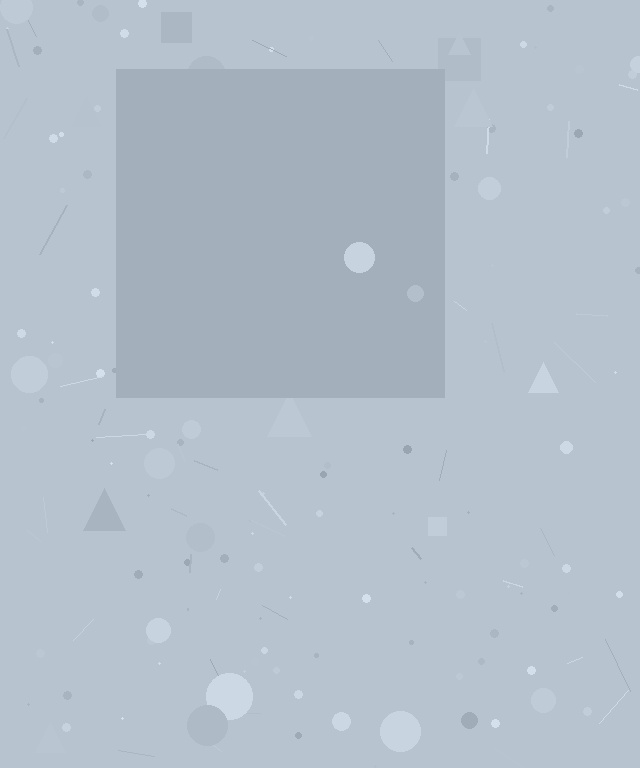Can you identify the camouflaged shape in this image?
The camouflaged shape is a square.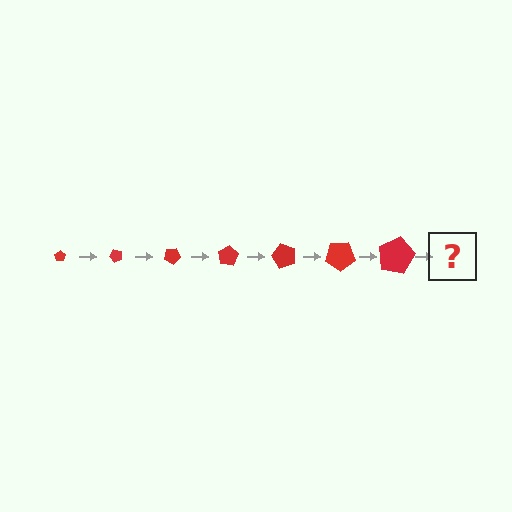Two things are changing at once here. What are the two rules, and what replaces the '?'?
The two rules are that the pentagon grows larger each step and it rotates 50 degrees each step. The '?' should be a pentagon, larger than the previous one and rotated 350 degrees from the start.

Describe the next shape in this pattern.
It should be a pentagon, larger than the previous one and rotated 350 degrees from the start.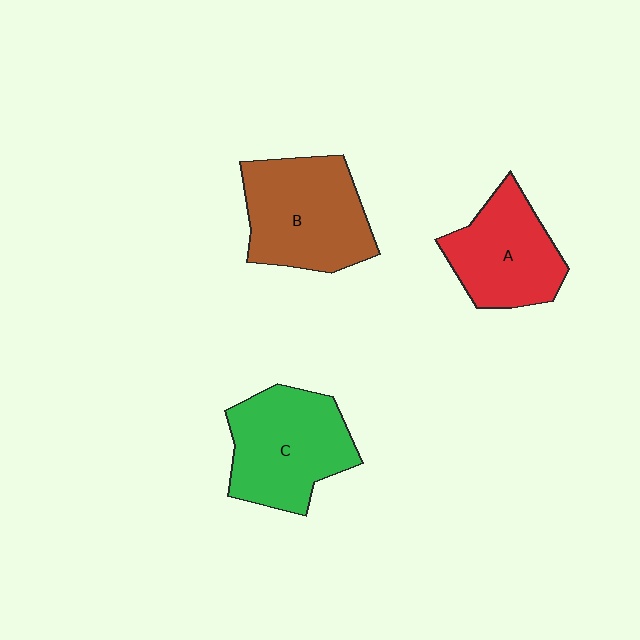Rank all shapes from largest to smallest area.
From largest to smallest: B (brown), C (green), A (red).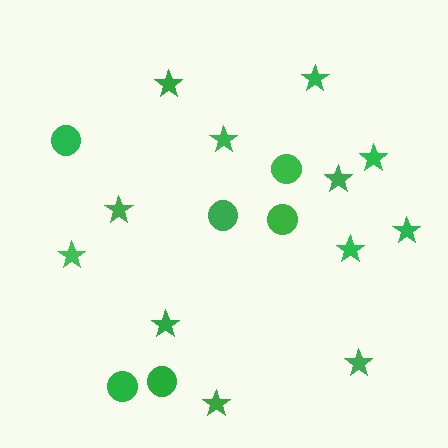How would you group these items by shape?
There are 2 groups: one group of stars (12) and one group of circles (6).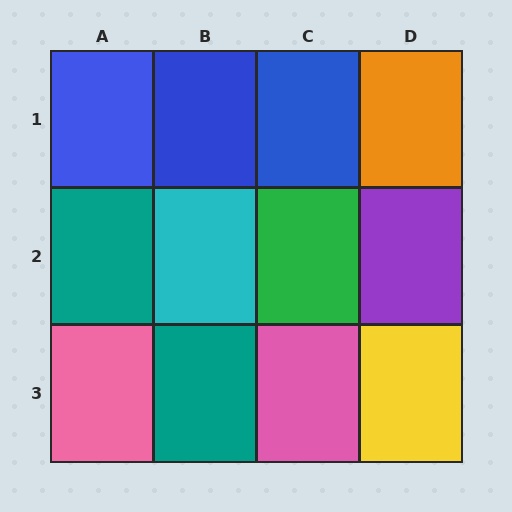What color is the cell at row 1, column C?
Blue.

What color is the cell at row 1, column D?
Orange.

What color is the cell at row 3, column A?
Pink.